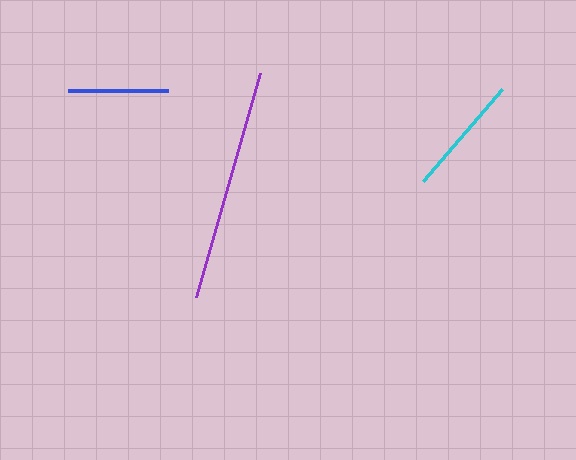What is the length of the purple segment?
The purple segment is approximately 233 pixels long.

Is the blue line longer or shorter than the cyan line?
The cyan line is longer than the blue line.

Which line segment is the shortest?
The blue line is the shortest at approximately 100 pixels.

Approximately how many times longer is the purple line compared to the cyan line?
The purple line is approximately 1.9 times the length of the cyan line.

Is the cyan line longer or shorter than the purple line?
The purple line is longer than the cyan line.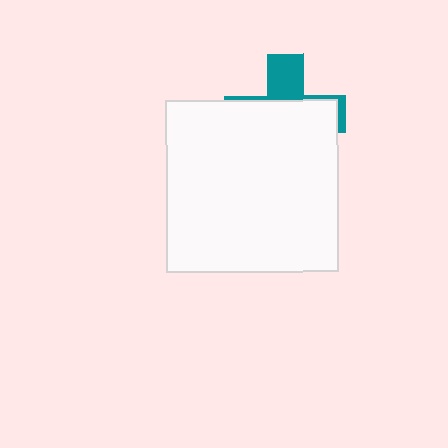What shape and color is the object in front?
The object in front is a white square.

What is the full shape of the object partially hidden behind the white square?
The partially hidden object is a teal cross.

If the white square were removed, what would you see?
You would see the complete teal cross.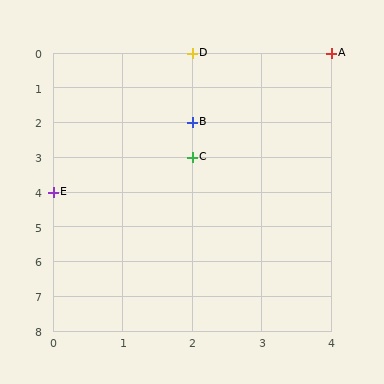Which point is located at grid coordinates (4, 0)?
Point A is at (4, 0).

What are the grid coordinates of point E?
Point E is at grid coordinates (0, 4).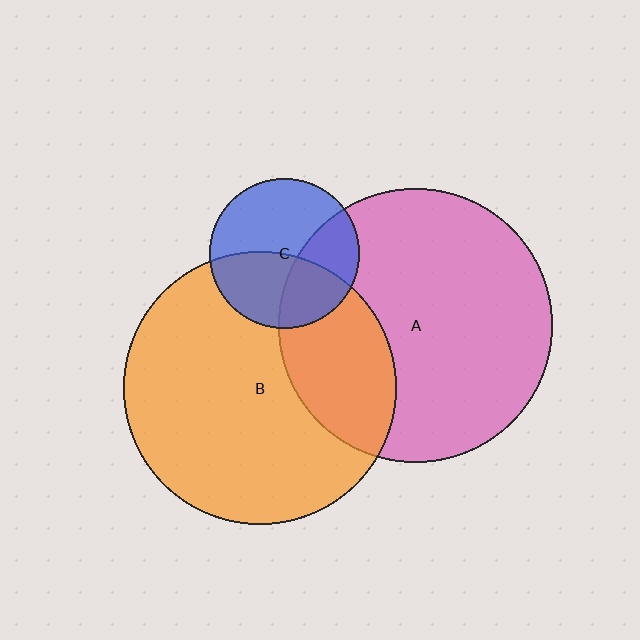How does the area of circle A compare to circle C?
Approximately 3.4 times.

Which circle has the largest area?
Circle A (pink).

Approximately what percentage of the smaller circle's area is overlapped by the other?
Approximately 35%.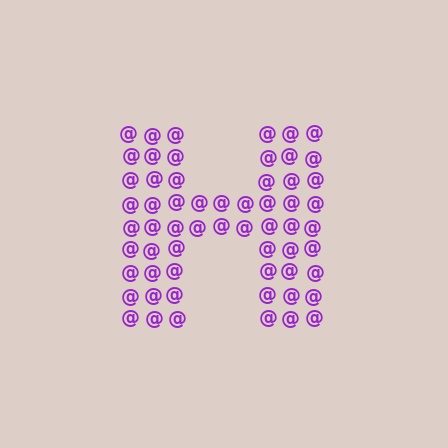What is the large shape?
The large shape is the letter H.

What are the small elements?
The small elements are at signs.